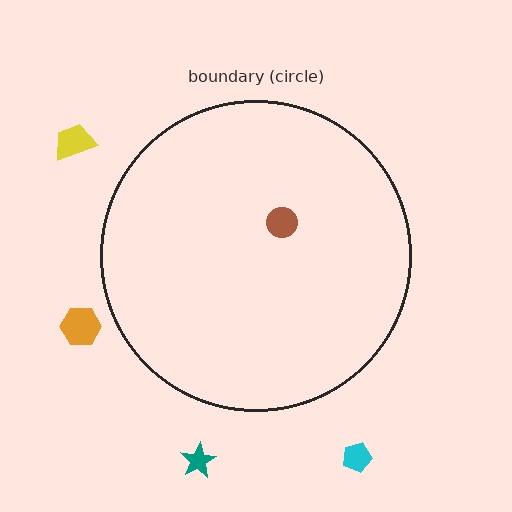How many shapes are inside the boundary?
1 inside, 4 outside.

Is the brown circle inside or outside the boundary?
Inside.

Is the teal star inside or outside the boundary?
Outside.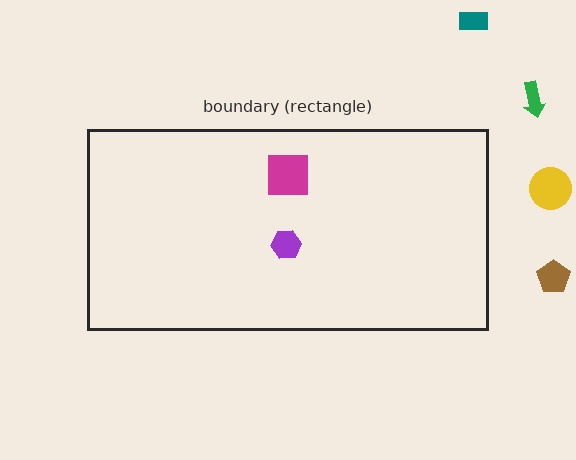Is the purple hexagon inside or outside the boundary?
Inside.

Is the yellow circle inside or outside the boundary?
Outside.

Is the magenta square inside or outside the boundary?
Inside.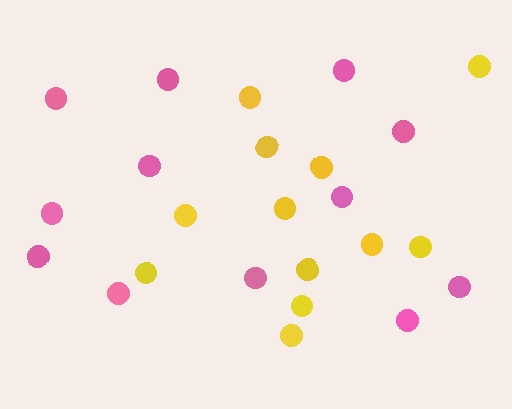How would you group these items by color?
There are 2 groups: one group of pink circles (12) and one group of yellow circles (12).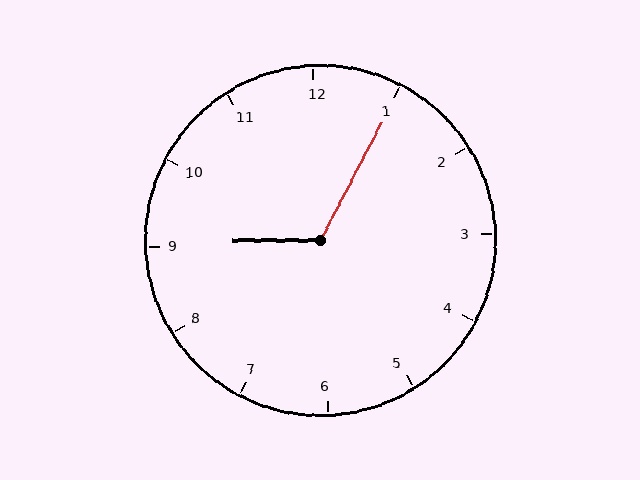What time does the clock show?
9:05.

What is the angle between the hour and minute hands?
Approximately 118 degrees.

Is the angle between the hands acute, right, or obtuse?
It is obtuse.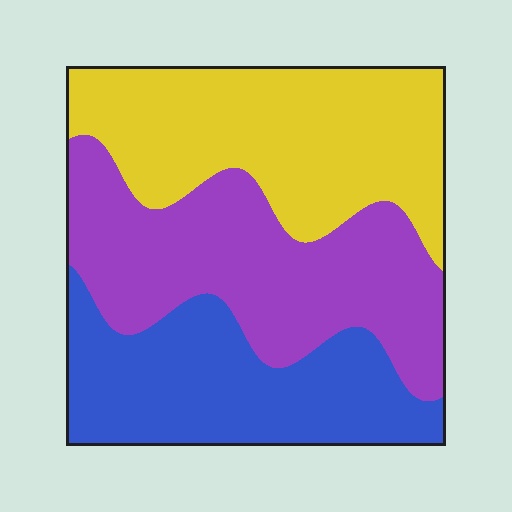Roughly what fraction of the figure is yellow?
Yellow takes up about one third (1/3) of the figure.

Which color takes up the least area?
Blue, at roughly 30%.